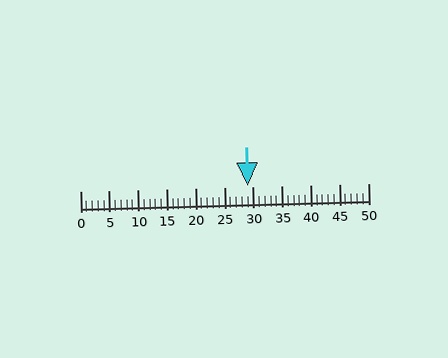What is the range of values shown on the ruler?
The ruler shows values from 0 to 50.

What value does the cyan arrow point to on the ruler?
The cyan arrow points to approximately 29.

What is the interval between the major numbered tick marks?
The major tick marks are spaced 5 units apart.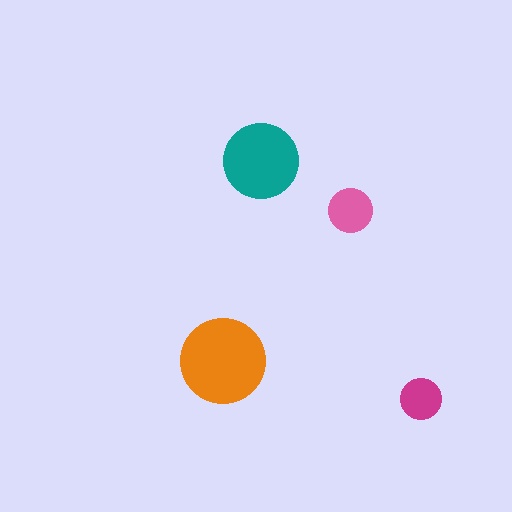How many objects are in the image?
There are 4 objects in the image.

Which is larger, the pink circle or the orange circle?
The orange one.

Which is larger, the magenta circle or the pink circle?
The pink one.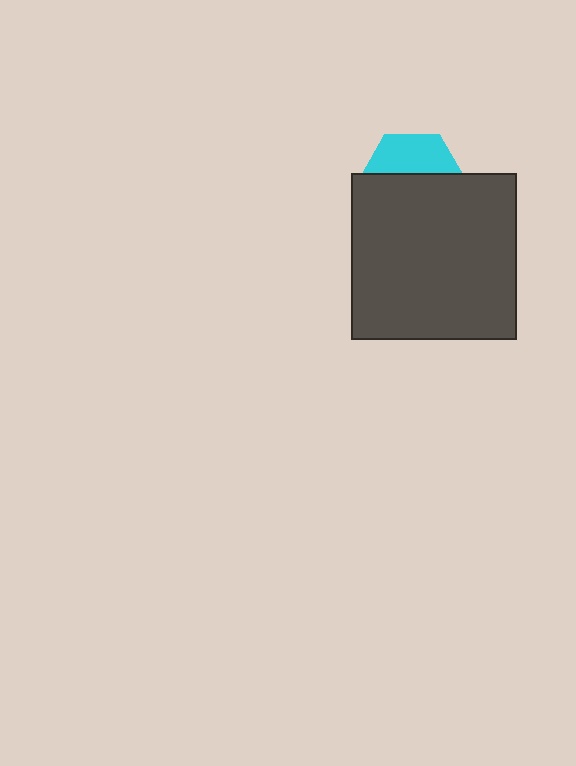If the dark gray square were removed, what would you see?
You would see the complete cyan hexagon.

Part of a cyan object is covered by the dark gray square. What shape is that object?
It is a hexagon.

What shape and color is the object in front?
The object in front is a dark gray square.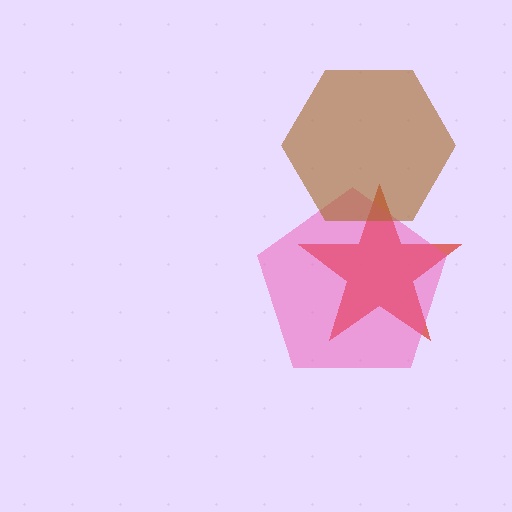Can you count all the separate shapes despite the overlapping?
Yes, there are 3 separate shapes.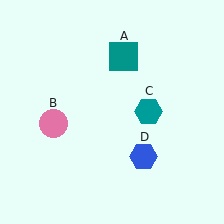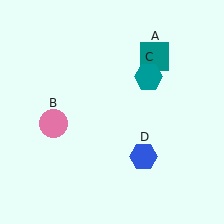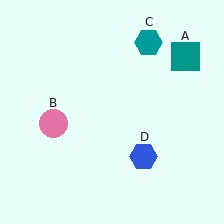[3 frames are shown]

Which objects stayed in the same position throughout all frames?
Pink circle (object B) and blue hexagon (object D) remained stationary.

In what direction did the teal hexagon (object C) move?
The teal hexagon (object C) moved up.